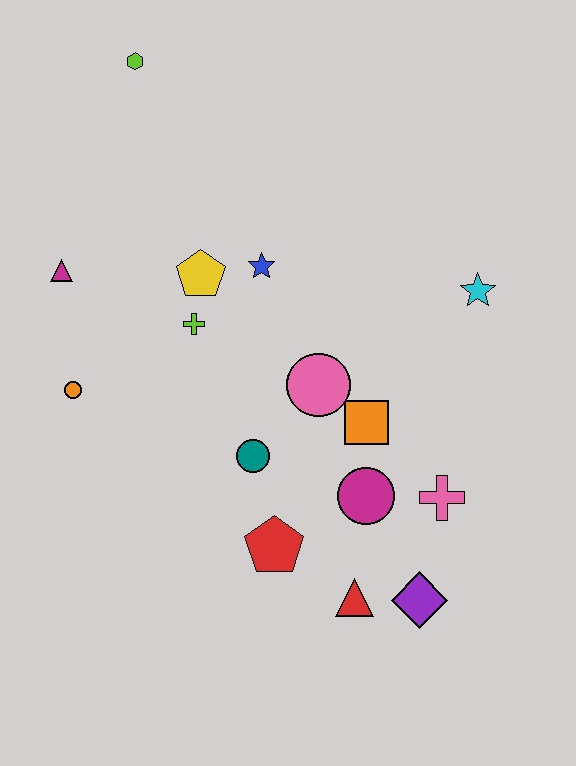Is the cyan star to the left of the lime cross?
No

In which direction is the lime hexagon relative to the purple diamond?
The lime hexagon is above the purple diamond.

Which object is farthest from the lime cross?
The purple diamond is farthest from the lime cross.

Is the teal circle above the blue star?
No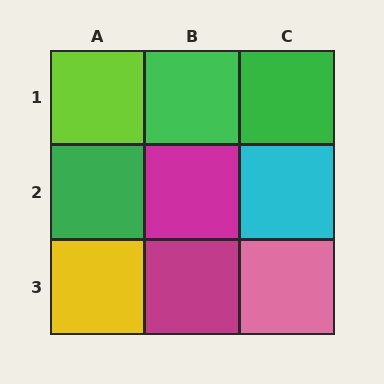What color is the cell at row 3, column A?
Yellow.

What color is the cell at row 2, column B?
Magenta.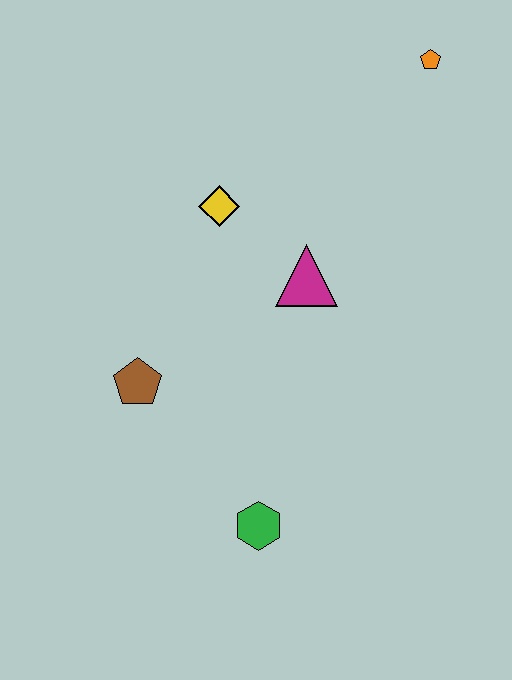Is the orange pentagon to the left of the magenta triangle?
No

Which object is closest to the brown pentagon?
The green hexagon is closest to the brown pentagon.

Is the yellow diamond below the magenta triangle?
No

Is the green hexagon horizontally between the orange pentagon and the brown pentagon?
Yes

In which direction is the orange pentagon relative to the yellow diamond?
The orange pentagon is to the right of the yellow diamond.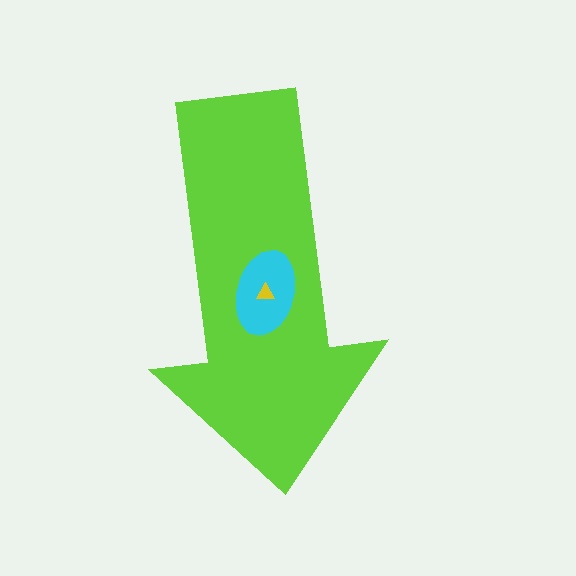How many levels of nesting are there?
3.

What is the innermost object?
The yellow triangle.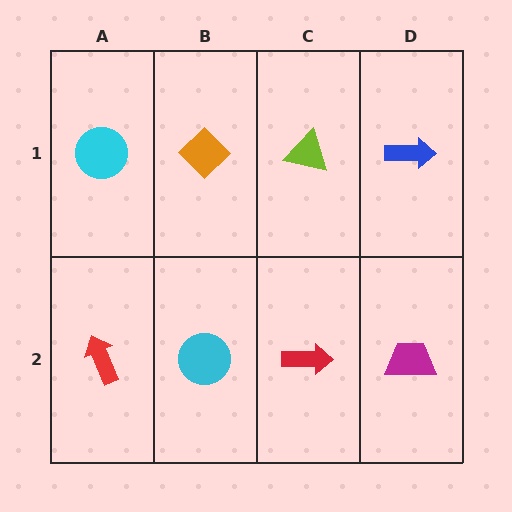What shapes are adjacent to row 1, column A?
A red arrow (row 2, column A), an orange diamond (row 1, column B).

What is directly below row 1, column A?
A red arrow.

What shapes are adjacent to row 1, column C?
A red arrow (row 2, column C), an orange diamond (row 1, column B), a blue arrow (row 1, column D).